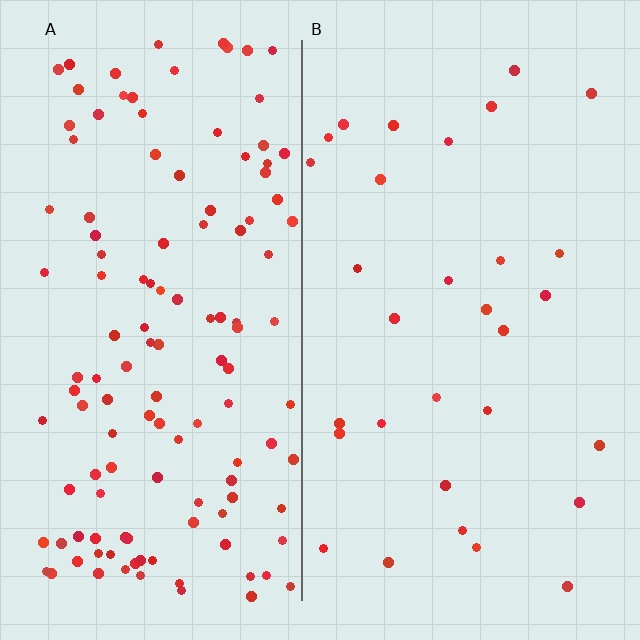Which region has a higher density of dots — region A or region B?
A (the left).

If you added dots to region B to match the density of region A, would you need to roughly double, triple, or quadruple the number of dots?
Approximately quadruple.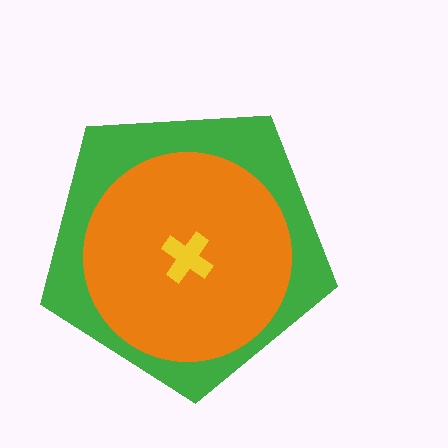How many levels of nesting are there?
3.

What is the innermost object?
The yellow cross.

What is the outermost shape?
The green pentagon.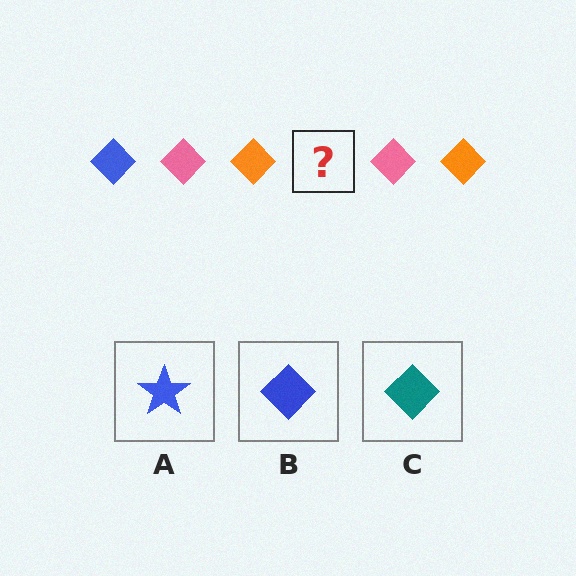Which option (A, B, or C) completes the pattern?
B.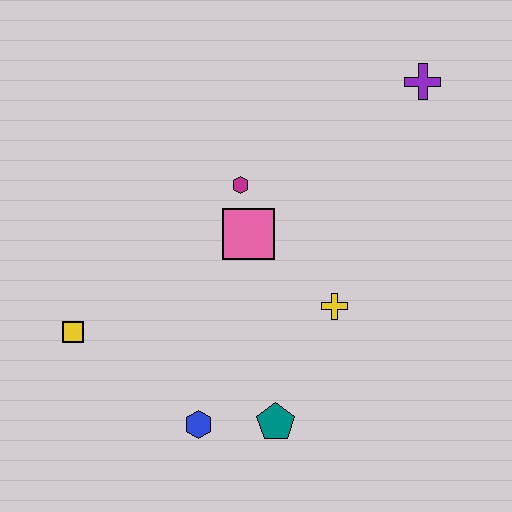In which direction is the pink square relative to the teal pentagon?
The pink square is above the teal pentagon.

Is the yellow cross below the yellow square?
No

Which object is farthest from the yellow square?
The purple cross is farthest from the yellow square.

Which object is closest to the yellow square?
The blue hexagon is closest to the yellow square.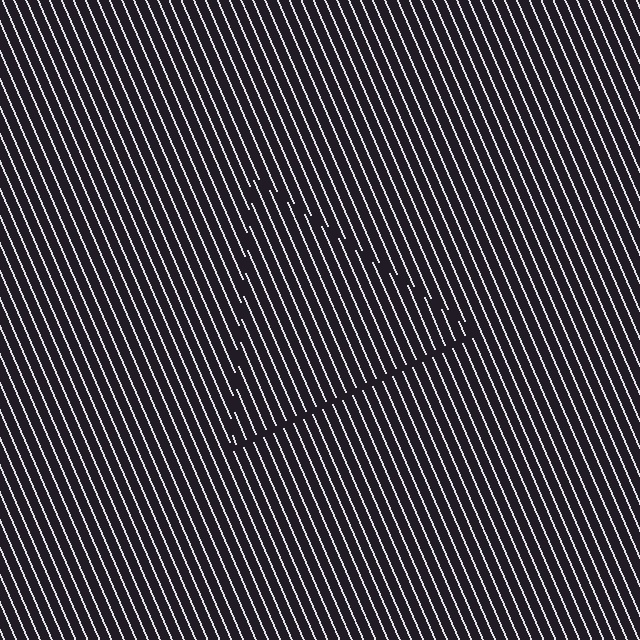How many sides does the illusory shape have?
3 sides — the line-ends trace a triangle.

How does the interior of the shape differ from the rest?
The interior of the shape contains the same grating, shifted by half a period — the contour is defined by the phase discontinuity where line-ends from the inner and outer gratings abut.